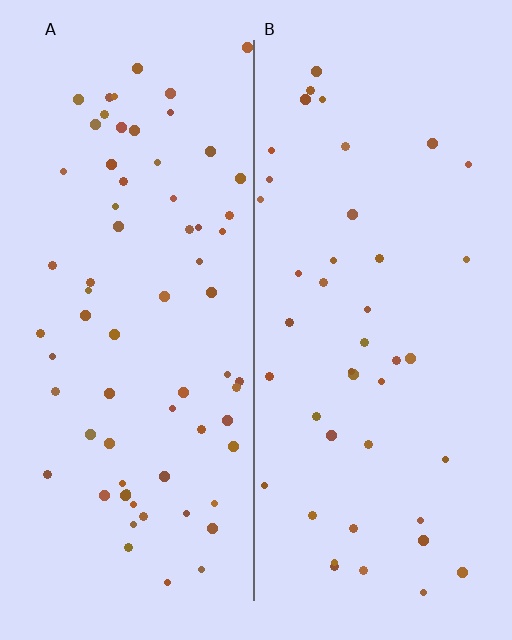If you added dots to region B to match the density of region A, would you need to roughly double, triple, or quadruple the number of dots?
Approximately double.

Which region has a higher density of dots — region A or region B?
A (the left).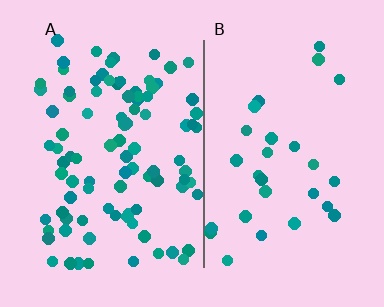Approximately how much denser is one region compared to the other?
Approximately 3.1× — region A over region B.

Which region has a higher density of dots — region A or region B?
A (the left).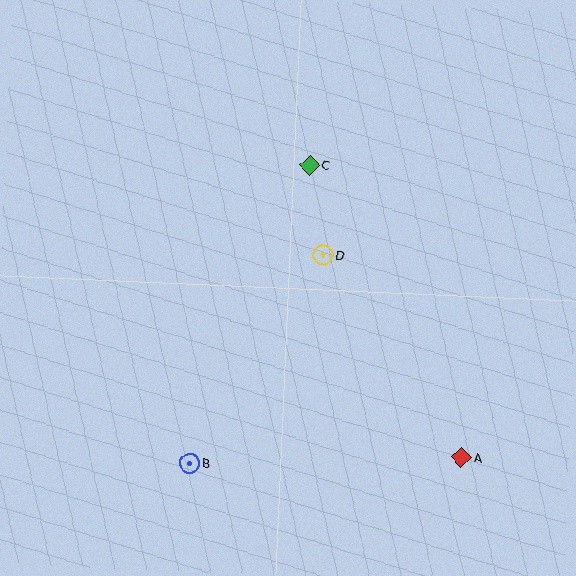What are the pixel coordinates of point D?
Point D is at (323, 255).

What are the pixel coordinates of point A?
Point A is at (461, 458).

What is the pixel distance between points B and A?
The distance between B and A is 272 pixels.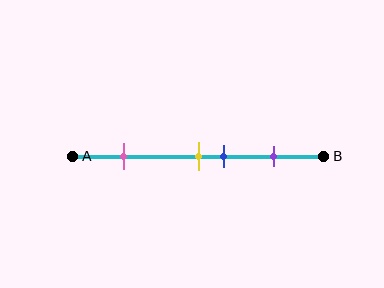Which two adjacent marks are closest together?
The yellow and blue marks are the closest adjacent pair.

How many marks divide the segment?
There are 4 marks dividing the segment.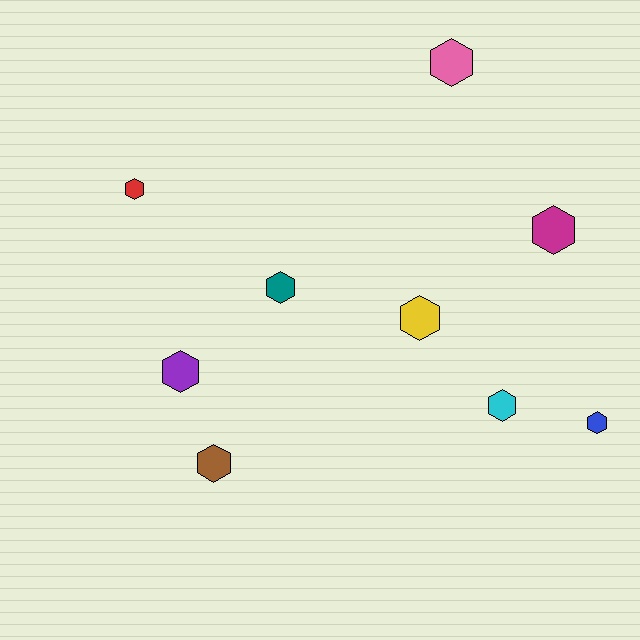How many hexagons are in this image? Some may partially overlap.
There are 9 hexagons.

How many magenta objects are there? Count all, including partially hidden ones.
There is 1 magenta object.